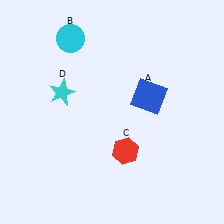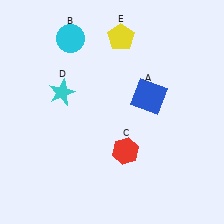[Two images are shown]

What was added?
A yellow pentagon (E) was added in Image 2.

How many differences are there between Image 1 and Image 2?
There is 1 difference between the two images.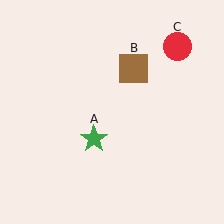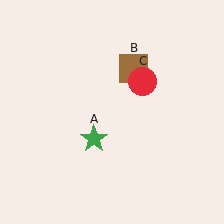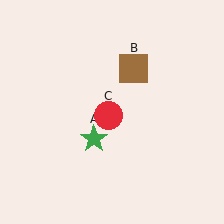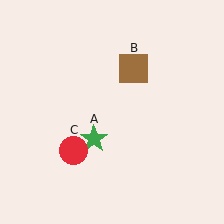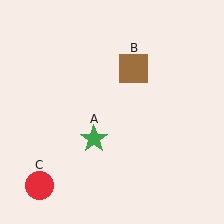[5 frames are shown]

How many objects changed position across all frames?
1 object changed position: red circle (object C).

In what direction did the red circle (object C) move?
The red circle (object C) moved down and to the left.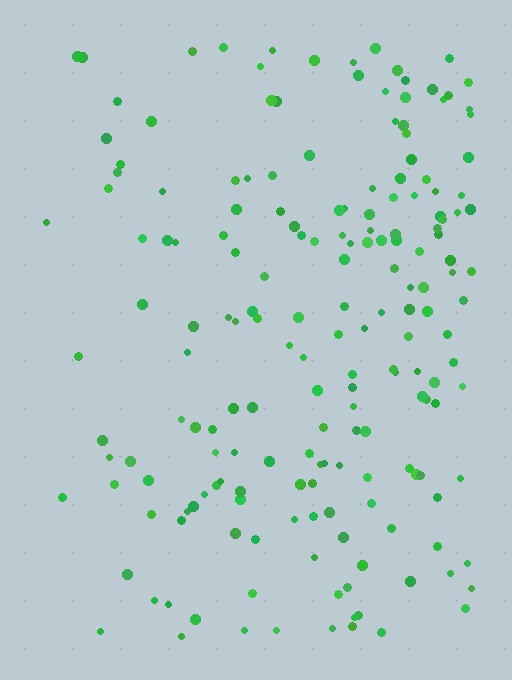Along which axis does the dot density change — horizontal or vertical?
Horizontal.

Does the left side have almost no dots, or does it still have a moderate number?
Still a moderate number, just noticeably fewer than the right.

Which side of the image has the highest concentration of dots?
The right.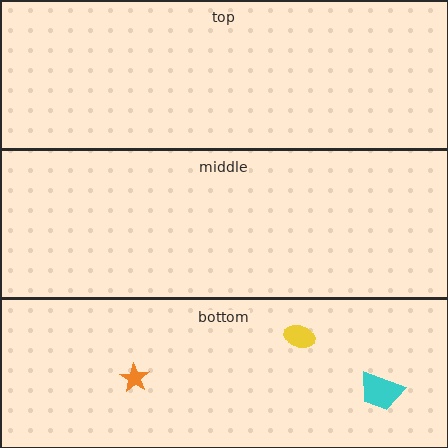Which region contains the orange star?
The bottom region.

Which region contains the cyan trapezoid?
The bottom region.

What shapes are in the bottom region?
The cyan trapezoid, the yellow ellipse, the orange star.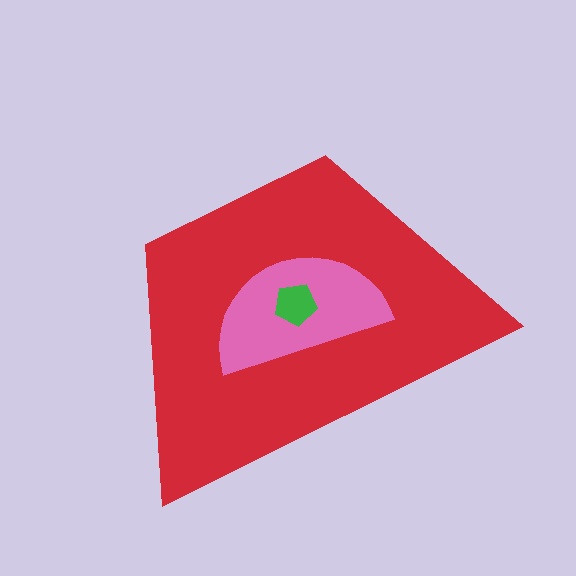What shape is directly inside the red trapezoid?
The pink semicircle.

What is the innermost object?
The green pentagon.